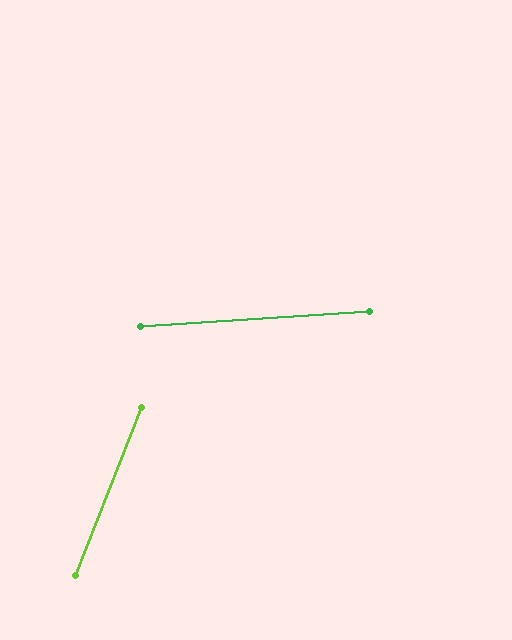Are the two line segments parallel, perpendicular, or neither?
Neither parallel nor perpendicular — they differ by about 65°.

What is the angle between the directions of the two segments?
Approximately 65 degrees.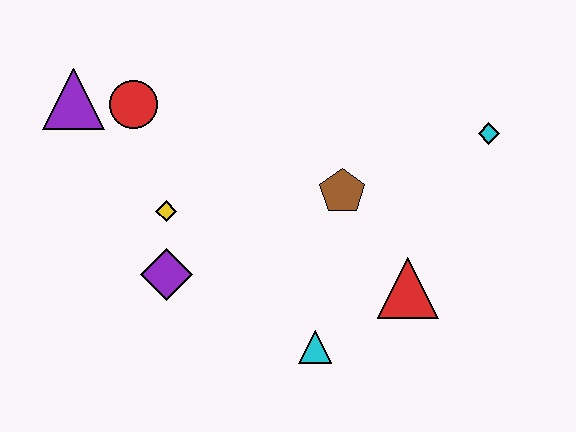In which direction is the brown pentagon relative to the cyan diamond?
The brown pentagon is to the left of the cyan diamond.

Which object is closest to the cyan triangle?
The red triangle is closest to the cyan triangle.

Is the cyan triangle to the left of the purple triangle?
No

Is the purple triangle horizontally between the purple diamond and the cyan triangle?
No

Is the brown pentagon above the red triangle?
Yes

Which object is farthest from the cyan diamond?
The purple triangle is farthest from the cyan diamond.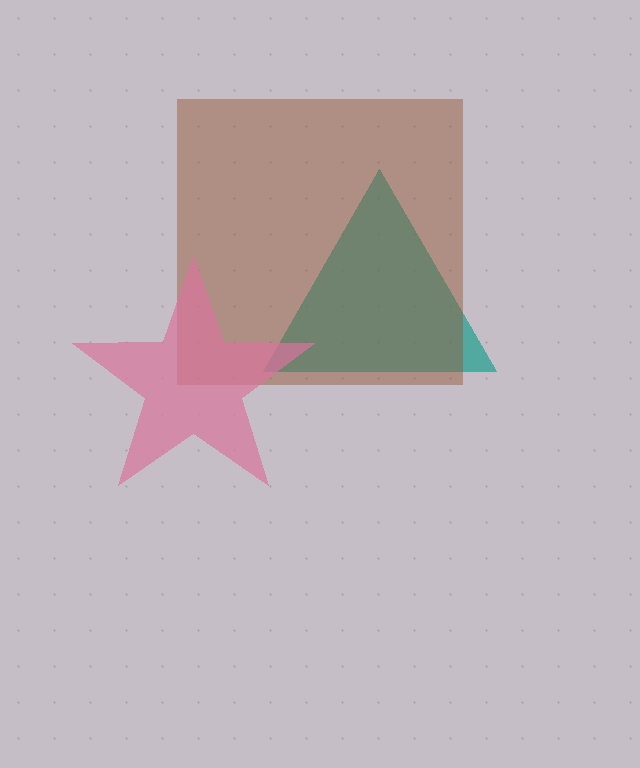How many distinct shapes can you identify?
There are 3 distinct shapes: a teal triangle, a brown square, a pink star.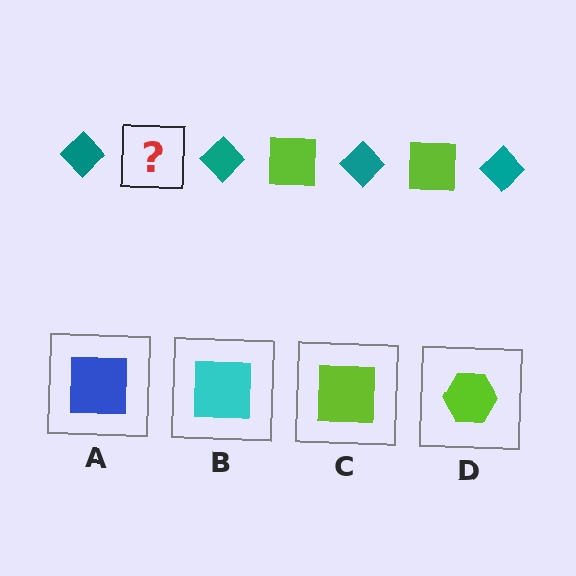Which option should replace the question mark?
Option C.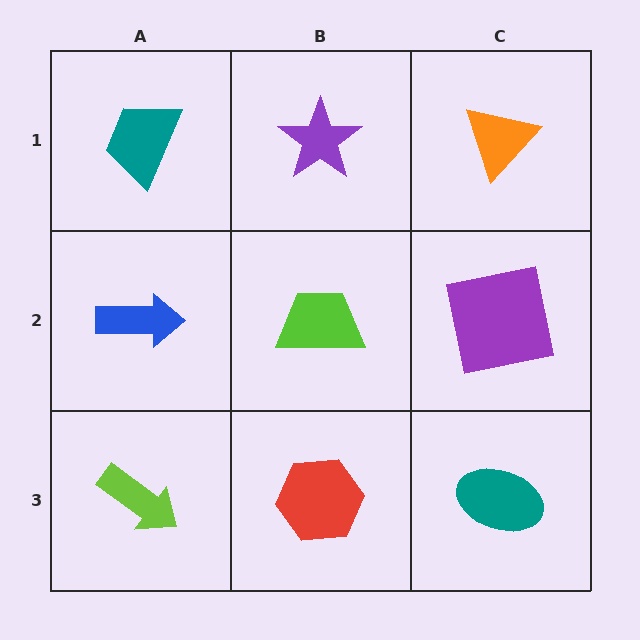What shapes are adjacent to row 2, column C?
An orange triangle (row 1, column C), a teal ellipse (row 3, column C), a lime trapezoid (row 2, column B).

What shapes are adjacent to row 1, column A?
A blue arrow (row 2, column A), a purple star (row 1, column B).